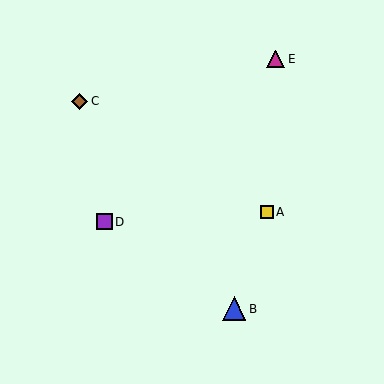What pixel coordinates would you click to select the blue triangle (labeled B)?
Click at (234, 309) to select the blue triangle B.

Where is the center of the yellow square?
The center of the yellow square is at (267, 212).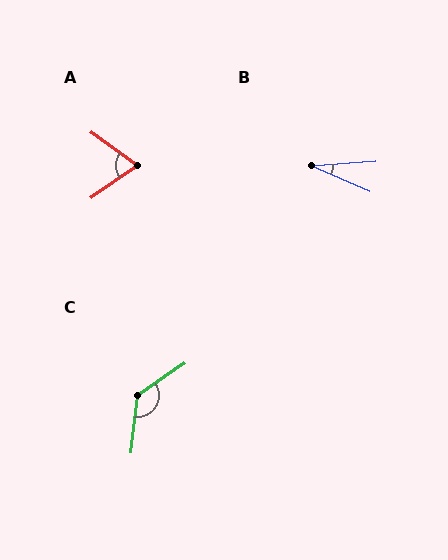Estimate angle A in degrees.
Approximately 71 degrees.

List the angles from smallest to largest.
B (28°), A (71°), C (130°).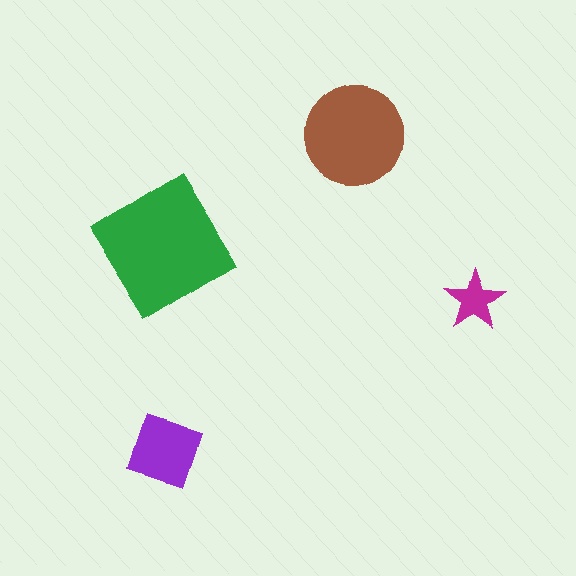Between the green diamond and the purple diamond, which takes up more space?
The green diamond.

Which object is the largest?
The green diamond.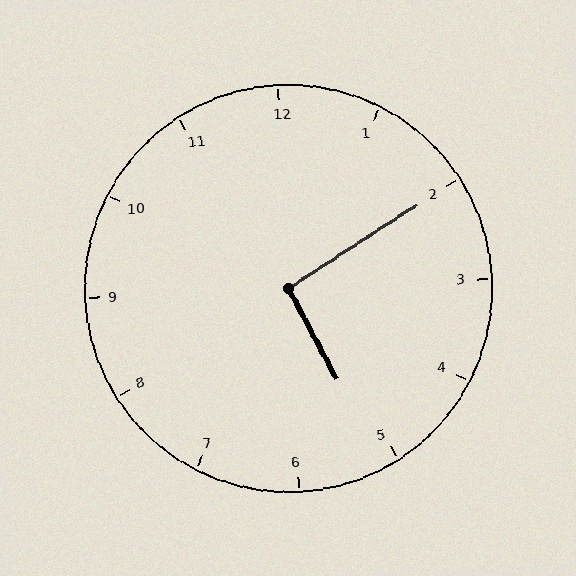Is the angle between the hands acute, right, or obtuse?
It is right.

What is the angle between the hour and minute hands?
Approximately 95 degrees.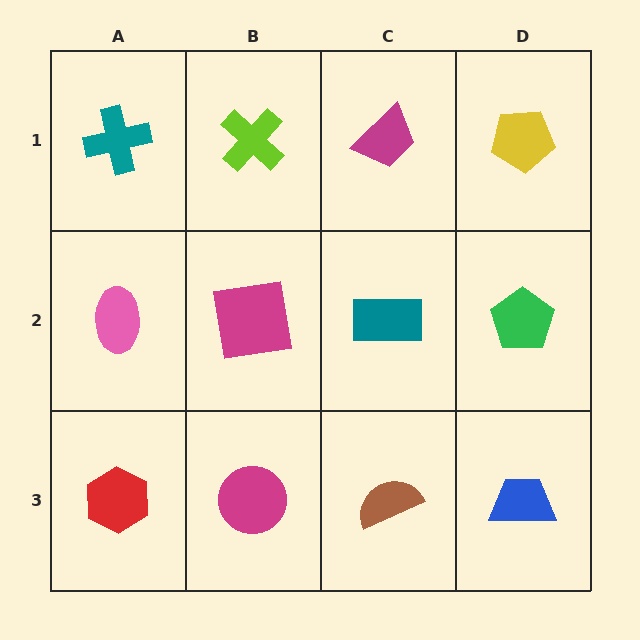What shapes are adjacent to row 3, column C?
A teal rectangle (row 2, column C), a magenta circle (row 3, column B), a blue trapezoid (row 3, column D).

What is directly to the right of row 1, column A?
A lime cross.